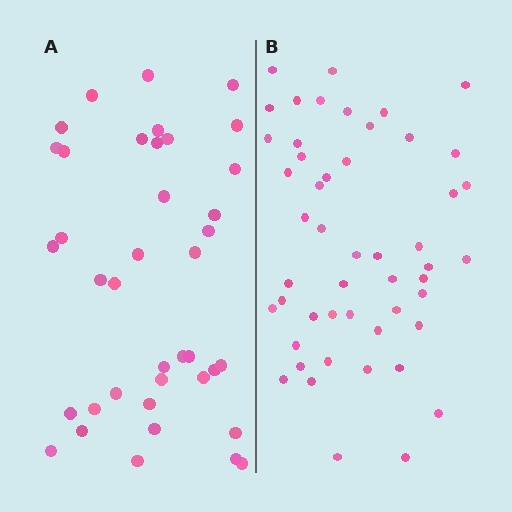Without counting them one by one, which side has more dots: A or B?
Region B (the right region) has more dots.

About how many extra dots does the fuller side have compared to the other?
Region B has roughly 12 or so more dots than region A.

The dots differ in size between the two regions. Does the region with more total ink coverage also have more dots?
No. Region A has more total ink coverage because its dots are larger, but region B actually contains more individual dots. Total area can be misleading — the number of items is what matters here.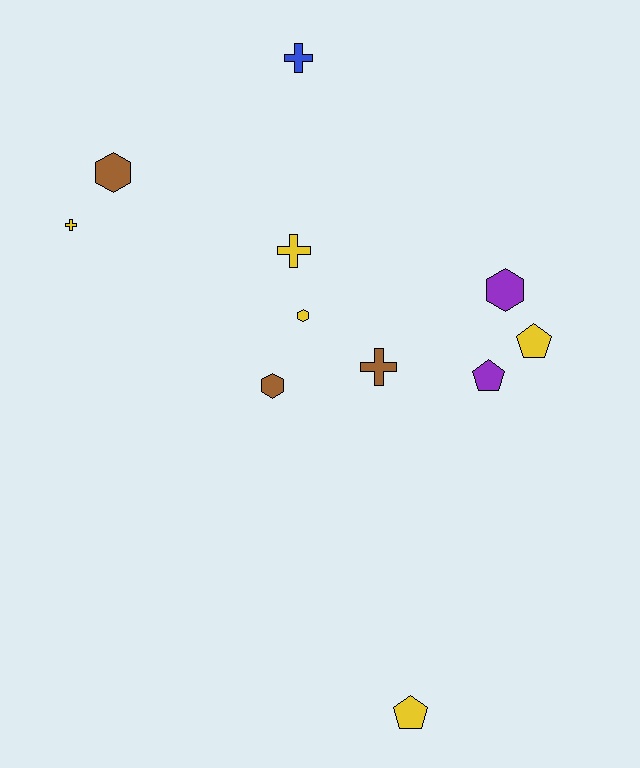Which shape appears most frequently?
Cross, with 4 objects.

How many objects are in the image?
There are 11 objects.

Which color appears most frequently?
Yellow, with 5 objects.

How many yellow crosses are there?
There are 2 yellow crosses.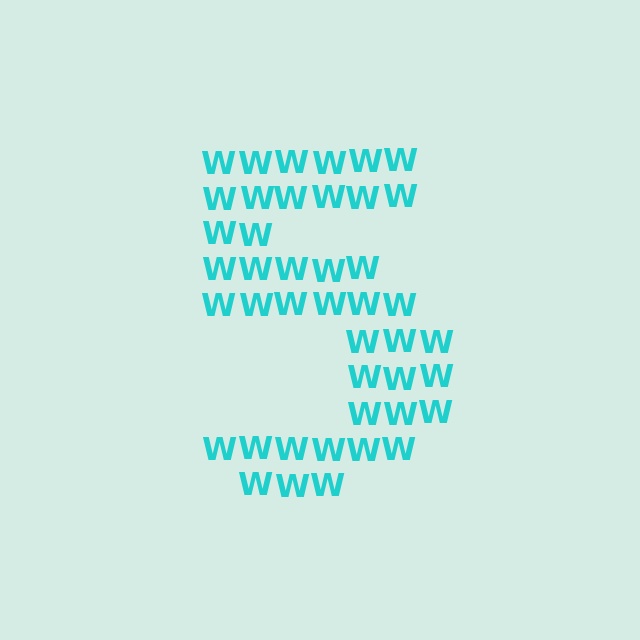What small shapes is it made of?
It is made of small letter W's.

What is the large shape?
The large shape is the digit 5.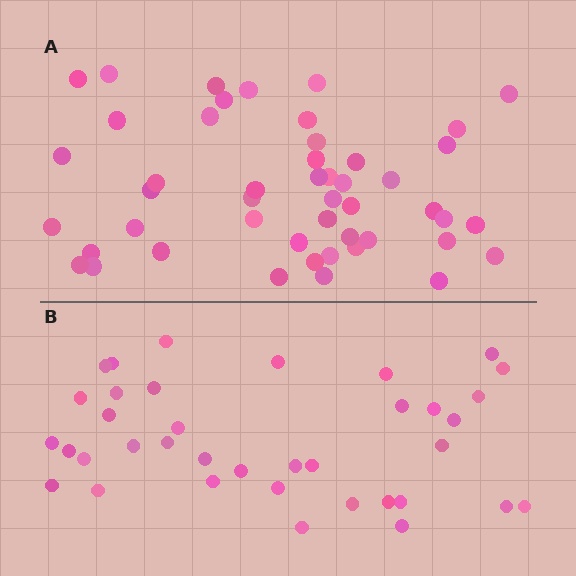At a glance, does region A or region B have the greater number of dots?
Region A (the top region) has more dots.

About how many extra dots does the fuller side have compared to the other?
Region A has roughly 12 or so more dots than region B.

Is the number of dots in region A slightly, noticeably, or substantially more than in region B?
Region A has noticeably more, but not dramatically so. The ratio is roughly 1.3 to 1.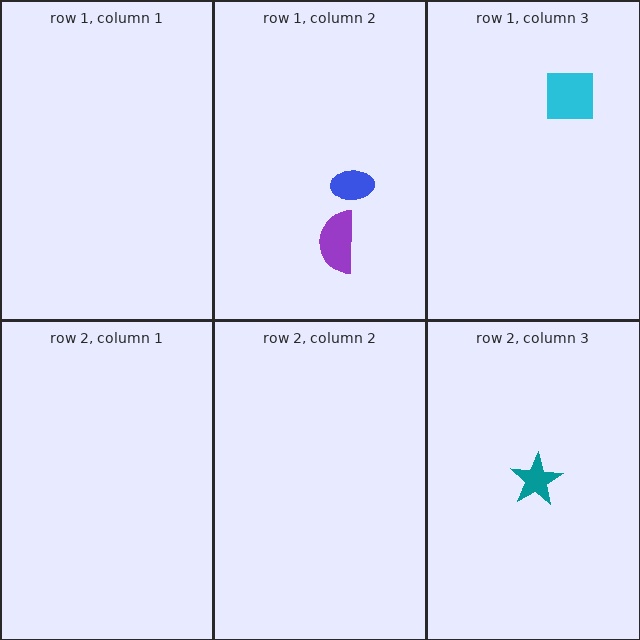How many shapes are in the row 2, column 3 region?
1.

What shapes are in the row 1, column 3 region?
The cyan square.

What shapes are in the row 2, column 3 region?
The teal star.